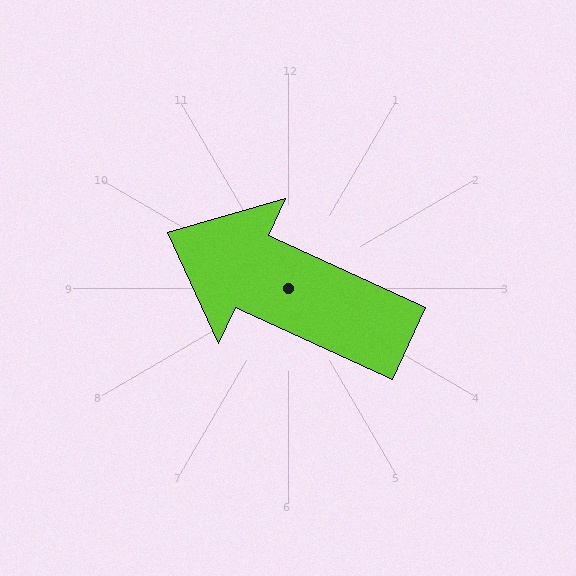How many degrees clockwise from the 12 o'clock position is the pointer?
Approximately 295 degrees.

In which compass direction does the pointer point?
Northwest.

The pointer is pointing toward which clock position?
Roughly 10 o'clock.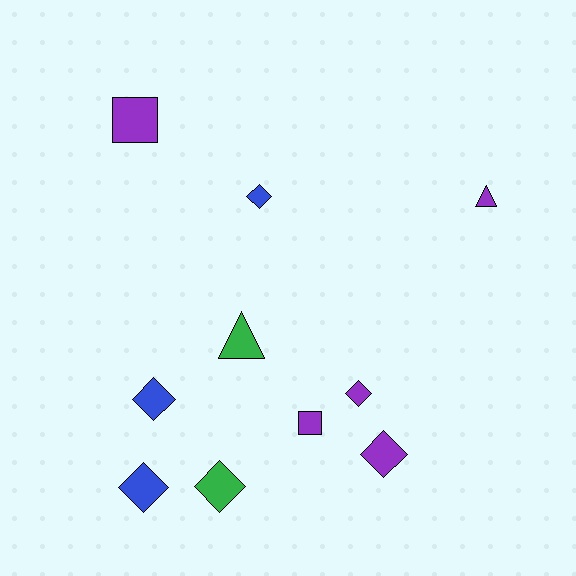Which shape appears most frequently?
Diamond, with 6 objects.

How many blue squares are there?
There are no blue squares.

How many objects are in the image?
There are 10 objects.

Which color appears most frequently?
Purple, with 5 objects.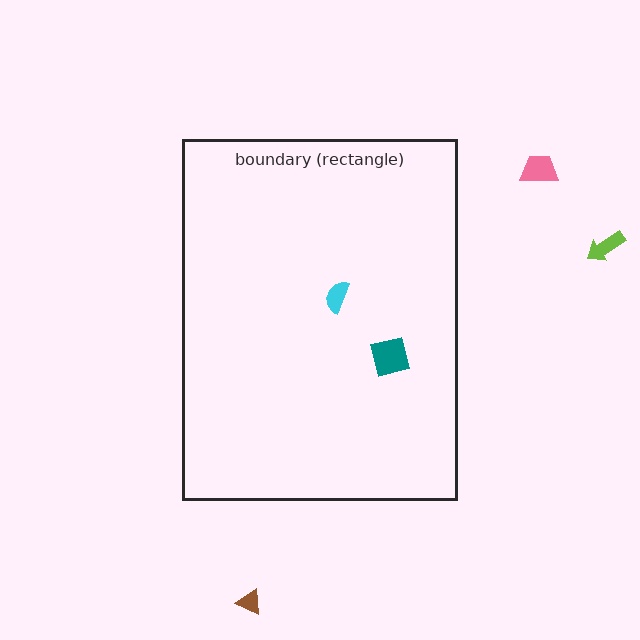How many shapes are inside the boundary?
2 inside, 3 outside.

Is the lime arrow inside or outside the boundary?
Outside.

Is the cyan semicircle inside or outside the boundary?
Inside.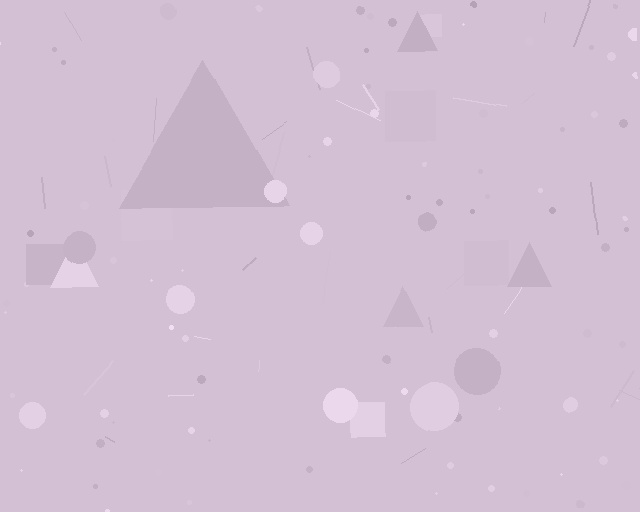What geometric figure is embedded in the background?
A triangle is embedded in the background.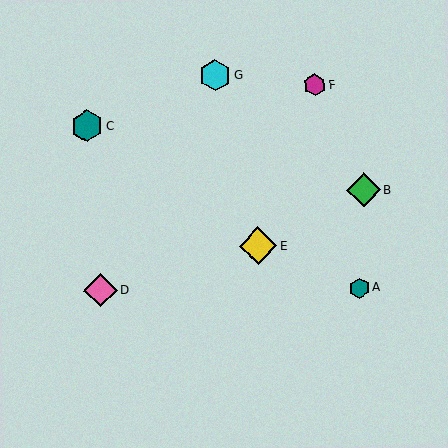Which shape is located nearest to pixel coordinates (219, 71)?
The cyan hexagon (labeled G) at (215, 75) is nearest to that location.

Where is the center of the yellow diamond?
The center of the yellow diamond is at (258, 246).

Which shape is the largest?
The yellow diamond (labeled E) is the largest.